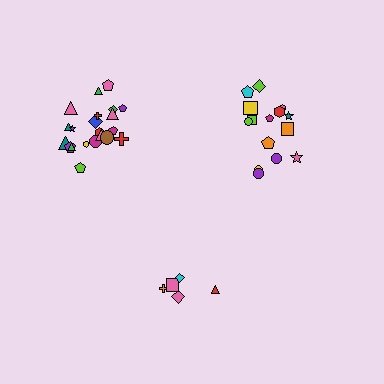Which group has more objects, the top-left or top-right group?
The top-left group.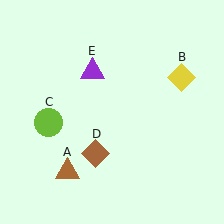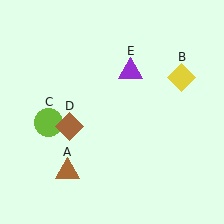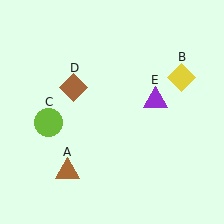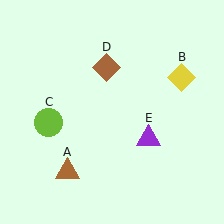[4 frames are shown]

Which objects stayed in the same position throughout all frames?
Brown triangle (object A) and yellow diamond (object B) and lime circle (object C) remained stationary.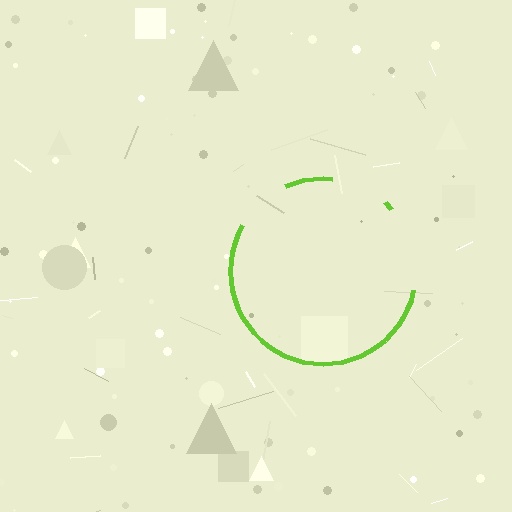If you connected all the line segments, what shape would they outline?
They would outline a circle.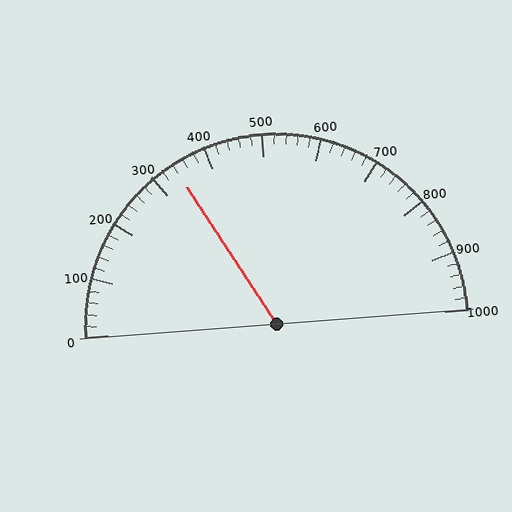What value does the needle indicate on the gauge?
The needle indicates approximately 340.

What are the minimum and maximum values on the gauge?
The gauge ranges from 0 to 1000.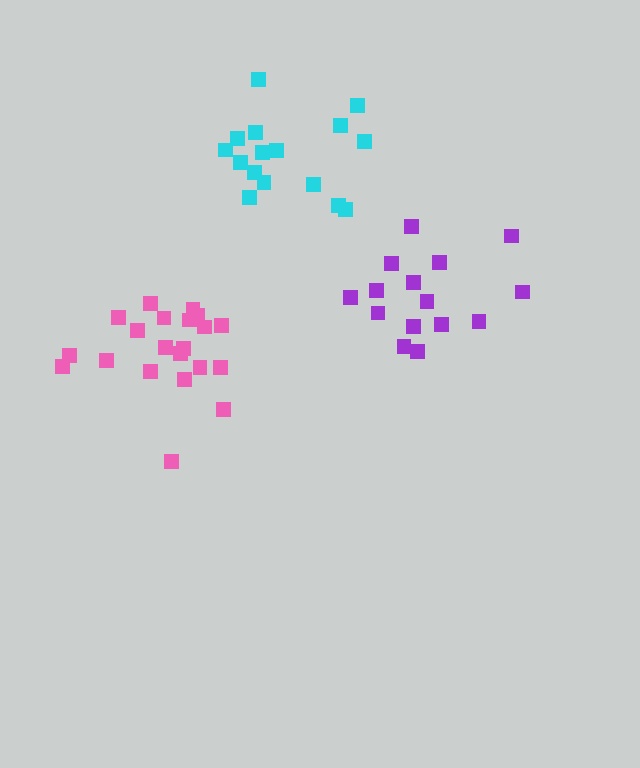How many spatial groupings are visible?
There are 3 spatial groupings.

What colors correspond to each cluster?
The clusters are colored: cyan, pink, purple.